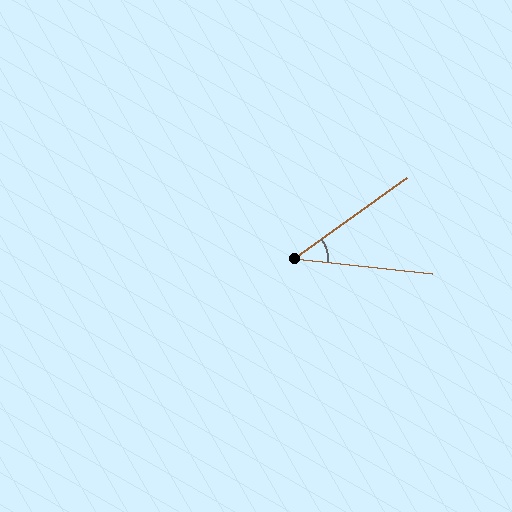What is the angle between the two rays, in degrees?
Approximately 42 degrees.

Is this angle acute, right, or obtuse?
It is acute.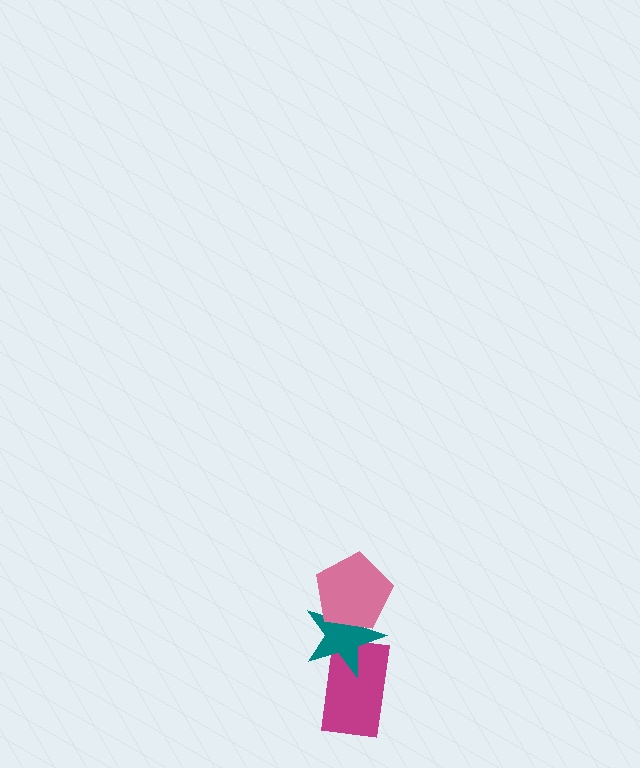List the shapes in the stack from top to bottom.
From top to bottom: the pink pentagon, the teal star, the magenta rectangle.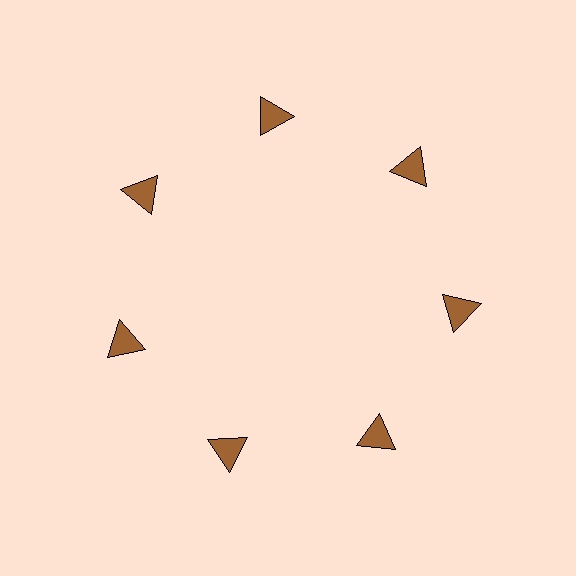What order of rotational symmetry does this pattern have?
This pattern has 7-fold rotational symmetry.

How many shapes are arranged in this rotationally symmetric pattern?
There are 7 shapes, arranged in 7 groups of 1.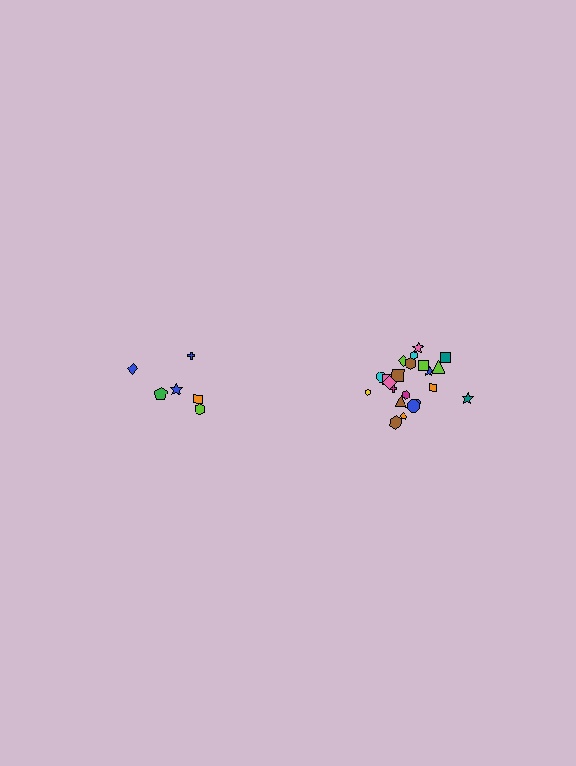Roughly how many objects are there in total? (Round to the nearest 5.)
Roughly 30 objects in total.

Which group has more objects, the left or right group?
The right group.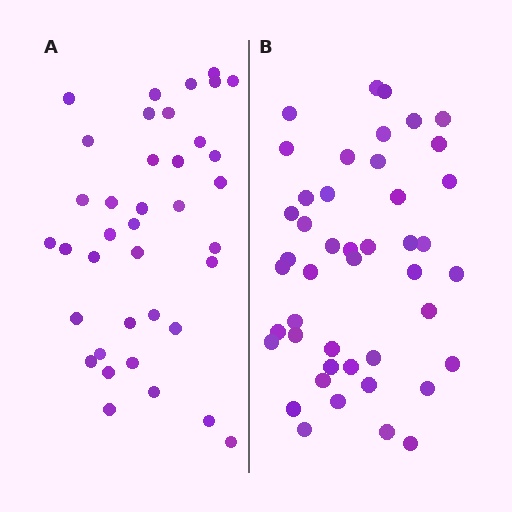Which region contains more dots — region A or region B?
Region B (the right region) has more dots.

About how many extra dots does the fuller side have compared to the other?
Region B has roughly 8 or so more dots than region A.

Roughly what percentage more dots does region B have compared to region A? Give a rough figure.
About 20% more.